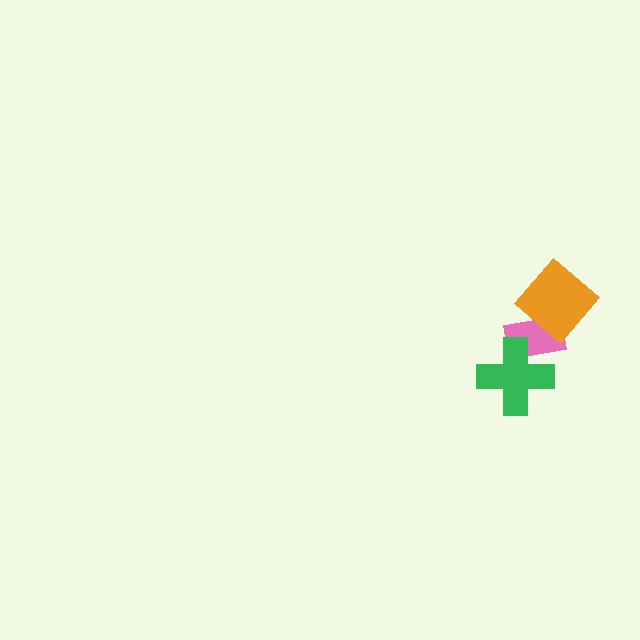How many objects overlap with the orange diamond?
1 object overlaps with the orange diamond.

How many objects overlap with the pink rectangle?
2 objects overlap with the pink rectangle.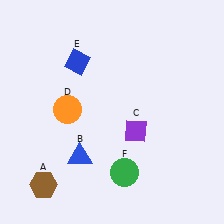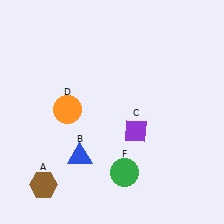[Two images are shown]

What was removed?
The blue diamond (E) was removed in Image 2.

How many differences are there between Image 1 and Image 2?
There is 1 difference between the two images.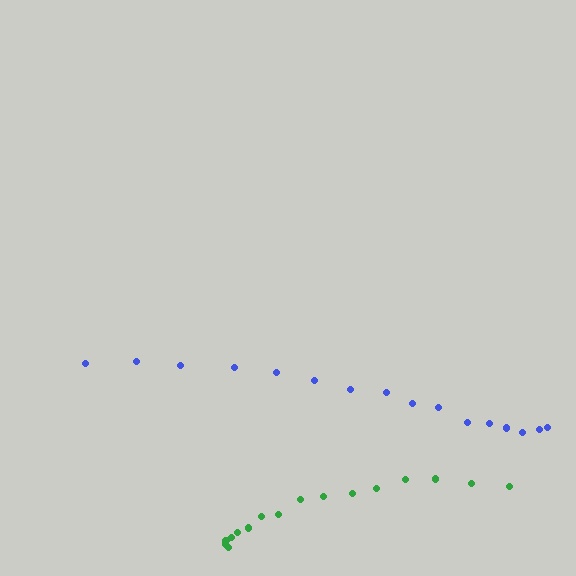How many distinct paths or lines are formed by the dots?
There are 2 distinct paths.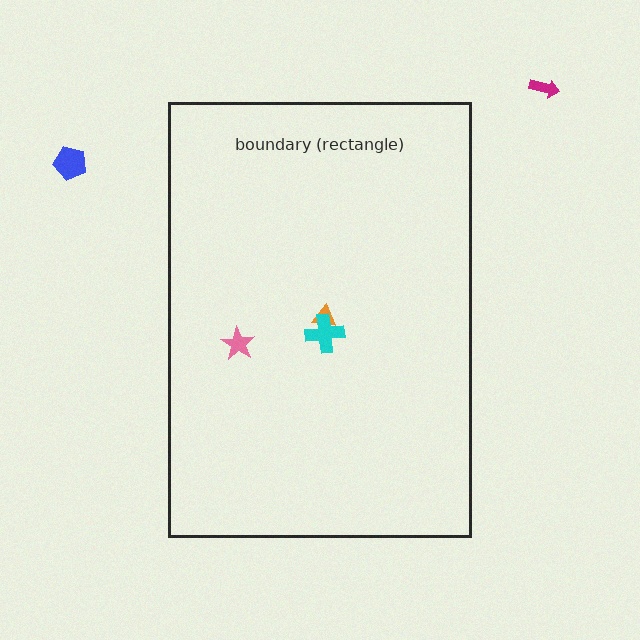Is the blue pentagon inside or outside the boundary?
Outside.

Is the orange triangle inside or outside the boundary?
Inside.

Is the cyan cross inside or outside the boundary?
Inside.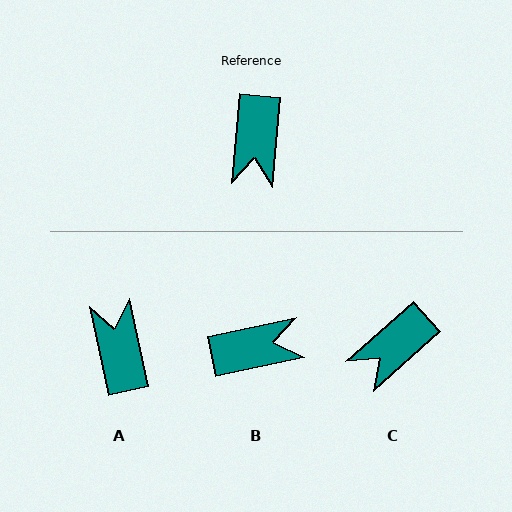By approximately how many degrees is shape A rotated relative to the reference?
Approximately 163 degrees clockwise.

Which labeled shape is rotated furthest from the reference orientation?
A, about 163 degrees away.